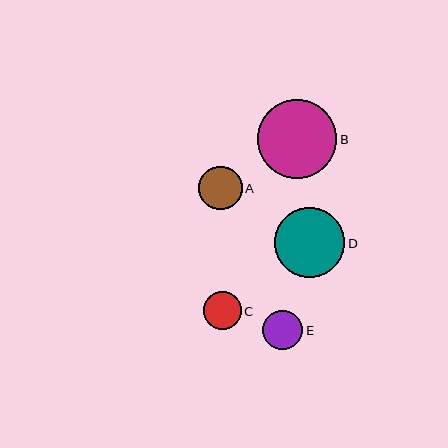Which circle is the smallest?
Circle C is the smallest with a size of approximately 38 pixels.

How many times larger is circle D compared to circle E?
Circle D is approximately 1.8 times the size of circle E.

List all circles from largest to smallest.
From largest to smallest: B, D, A, E, C.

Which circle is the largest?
Circle B is the largest with a size of approximately 79 pixels.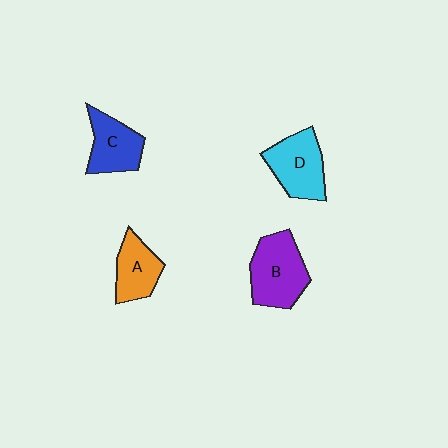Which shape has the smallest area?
Shape A (orange).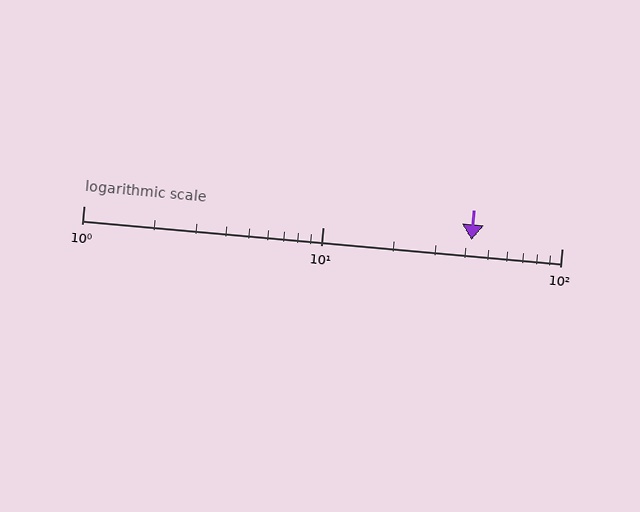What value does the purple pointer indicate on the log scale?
The pointer indicates approximately 42.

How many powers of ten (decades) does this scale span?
The scale spans 2 decades, from 1 to 100.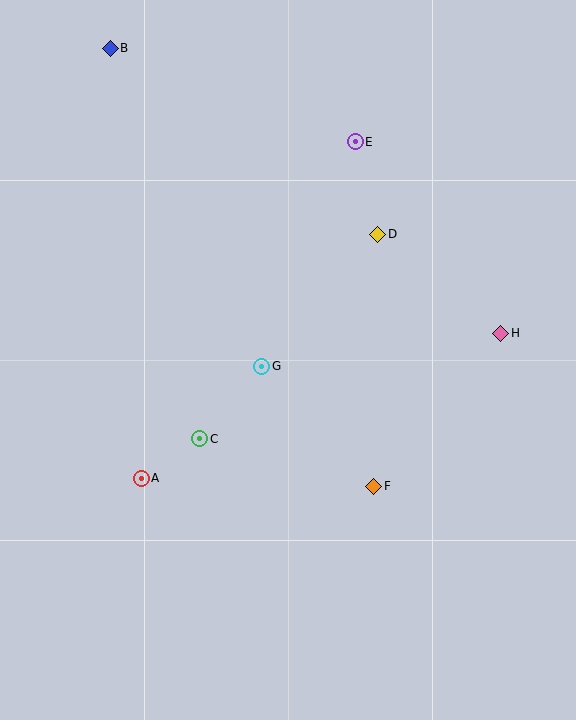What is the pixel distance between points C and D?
The distance between C and D is 271 pixels.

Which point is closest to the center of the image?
Point G at (262, 366) is closest to the center.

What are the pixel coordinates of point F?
Point F is at (374, 486).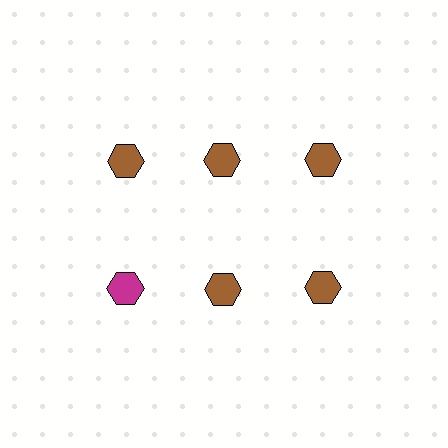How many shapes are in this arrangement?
There are 6 shapes arranged in a grid pattern.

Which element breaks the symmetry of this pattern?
The magenta hexagon in the second row, leftmost column breaks the symmetry. All other shapes are brown hexagons.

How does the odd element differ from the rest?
It has a different color: magenta instead of brown.